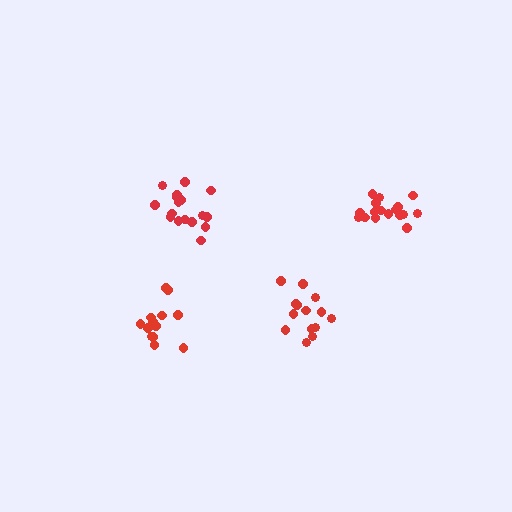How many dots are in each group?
Group 1: 17 dots, Group 2: 17 dots, Group 3: 15 dots, Group 4: 14 dots (63 total).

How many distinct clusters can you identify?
There are 4 distinct clusters.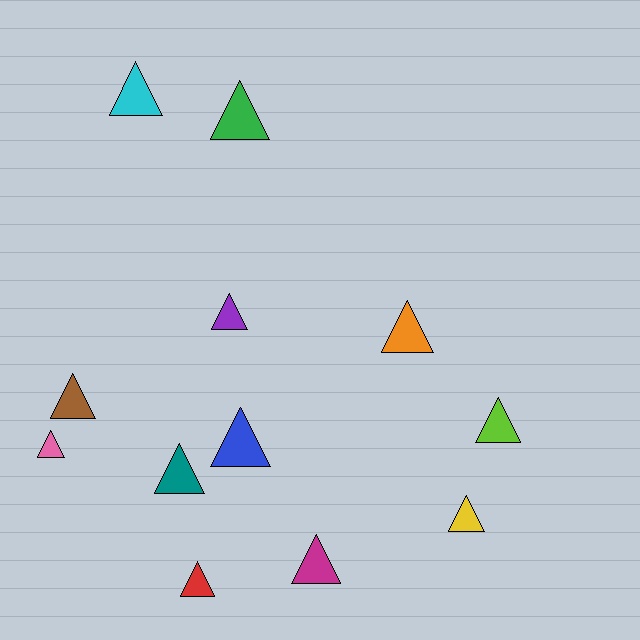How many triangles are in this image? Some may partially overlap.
There are 12 triangles.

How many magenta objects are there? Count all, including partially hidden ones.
There is 1 magenta object.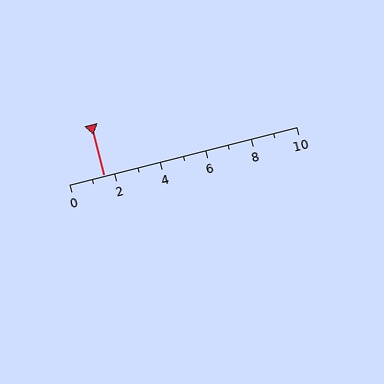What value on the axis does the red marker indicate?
The marker indicates approximately 1.5.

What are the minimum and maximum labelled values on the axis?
The axis runs from 0 to 10.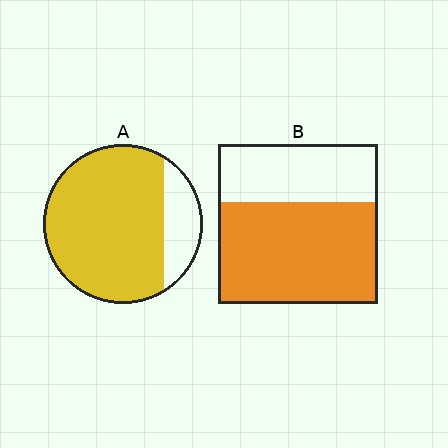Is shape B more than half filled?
Yes.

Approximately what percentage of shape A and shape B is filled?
A is approximately 80% and B is approximately 65%.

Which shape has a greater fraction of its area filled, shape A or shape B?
Shape A.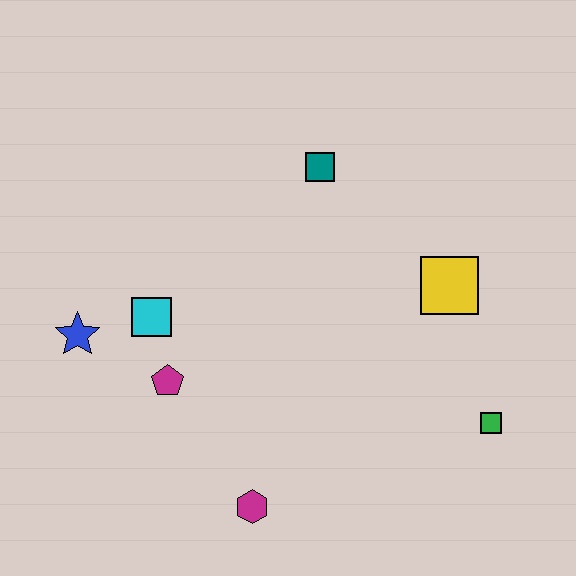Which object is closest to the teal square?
The yellow square is closest to the teal square.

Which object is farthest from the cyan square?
The green square is farthest from the cyan square.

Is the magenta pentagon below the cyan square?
Yes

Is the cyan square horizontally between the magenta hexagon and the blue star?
Yes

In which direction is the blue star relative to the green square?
The blue star is to the left of the green square.